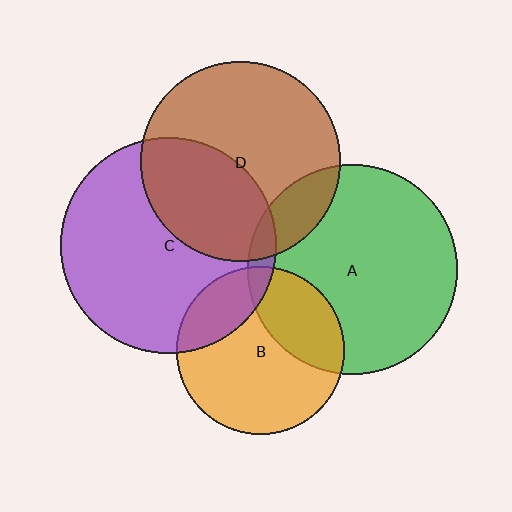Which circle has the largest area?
Circle C (purple).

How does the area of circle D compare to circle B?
Approximately 1.4 times.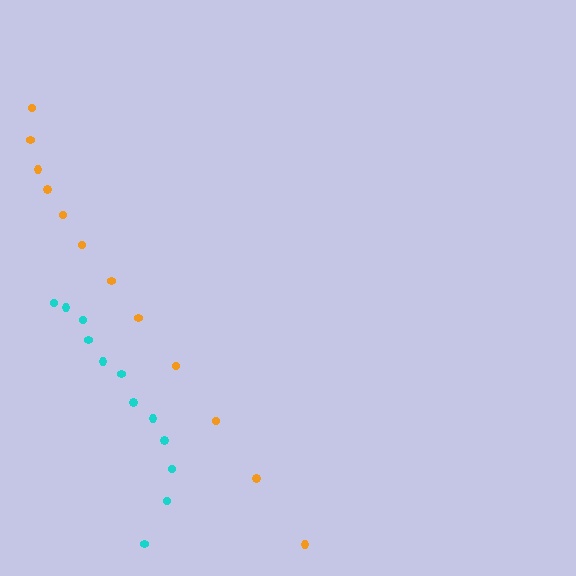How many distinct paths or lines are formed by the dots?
There are 2 distinct paths.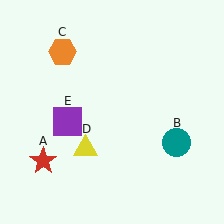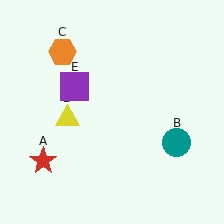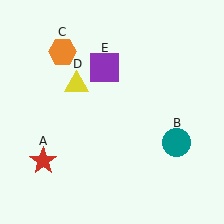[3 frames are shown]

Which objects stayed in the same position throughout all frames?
Red star (object A) and teal circle (object B) and orange hexagon (object C) remained stationary.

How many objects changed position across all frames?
2 objects changed position: yellow triangle (object D), purple square (object E).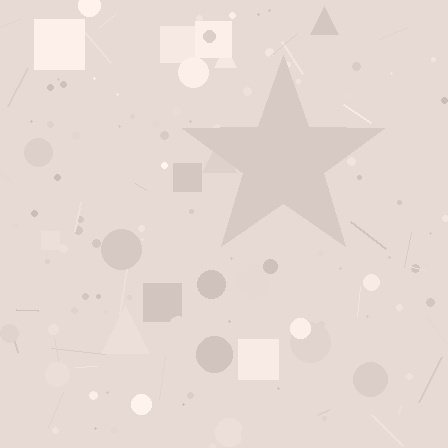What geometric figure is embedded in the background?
A star is embedded in the background.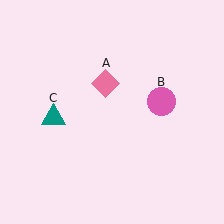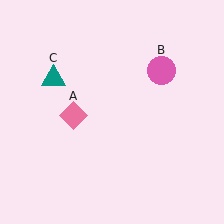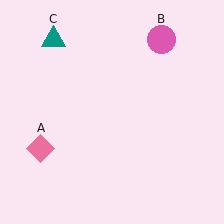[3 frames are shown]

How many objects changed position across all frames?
3 objects changed position: pink diamond (object A), pink circle (object B), teal triangle (object C).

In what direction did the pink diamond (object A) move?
The pink diamond (object A) moved down and to the left.